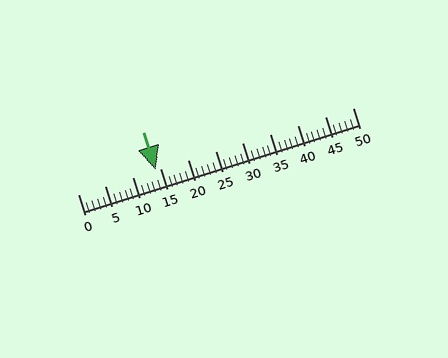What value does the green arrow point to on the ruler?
The green arrow points to approximately 14.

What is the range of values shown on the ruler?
The ruler shows values from 0 to 50.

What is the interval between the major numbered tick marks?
The major tick marks are spaced 5 units apart.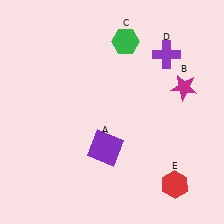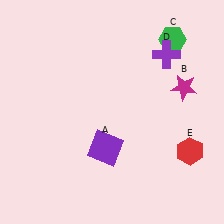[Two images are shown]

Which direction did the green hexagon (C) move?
The green hexagon (C) moved right.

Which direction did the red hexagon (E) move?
The red hexagon (E) moved up.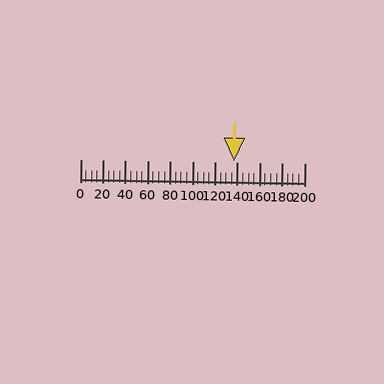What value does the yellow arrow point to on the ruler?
The yellow arrow points to approximately 137.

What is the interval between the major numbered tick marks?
The major tick marks are spaced 20 units apart.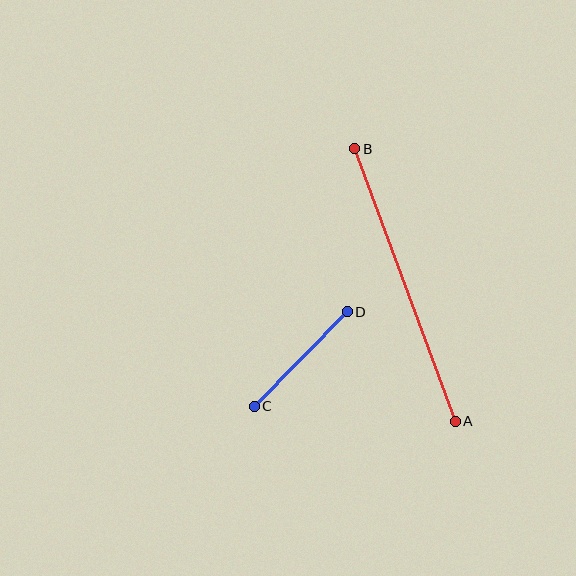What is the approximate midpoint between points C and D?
The midpoint is at approximately (301, 359) pixels.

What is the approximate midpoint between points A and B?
The midpoint is at approximately (405, 285) pixels.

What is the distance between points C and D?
The distance is approximately 132 pixels.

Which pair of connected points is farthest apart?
Points A and B are farthest apart.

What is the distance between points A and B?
The distance is approximately 290 pixels.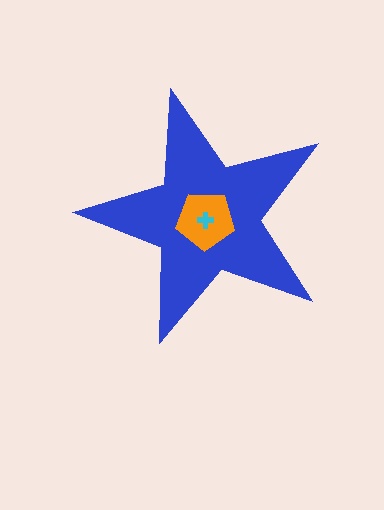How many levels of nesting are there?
3.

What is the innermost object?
The cyan cross.